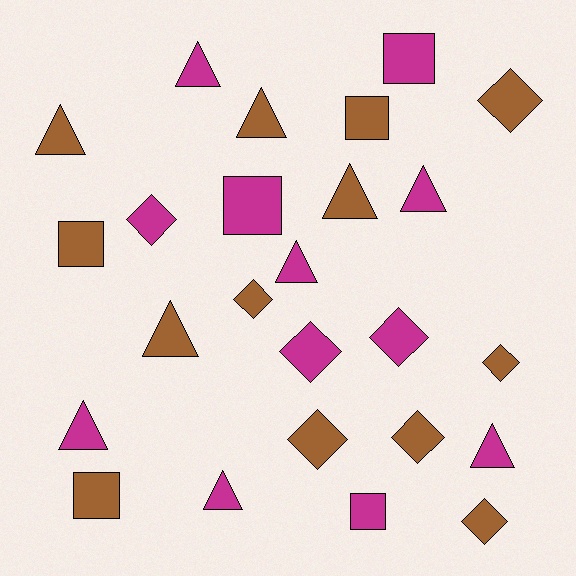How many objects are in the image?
There are 25 objects.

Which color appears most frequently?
Brown, with 13 objects.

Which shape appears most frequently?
Triangle, with 10 objects.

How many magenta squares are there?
There are 3 magenta squares.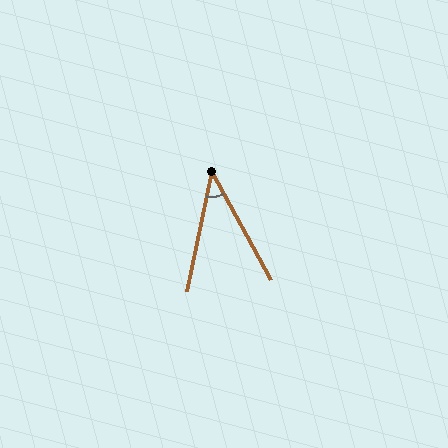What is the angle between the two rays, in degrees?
Approximately 40 degrees.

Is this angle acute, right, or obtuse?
It is acute.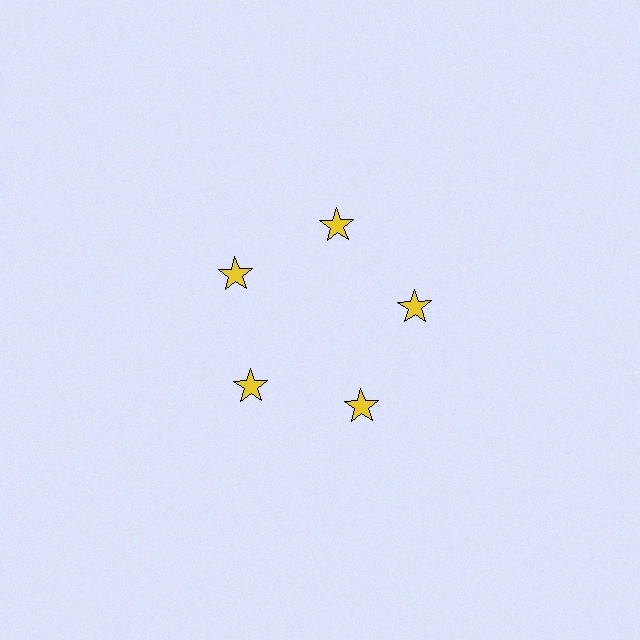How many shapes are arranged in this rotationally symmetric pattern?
There are 5 shapes, arranged in 5 groups of 1.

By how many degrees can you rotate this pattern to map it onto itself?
The pattern maps onto itself every 72 degrees of rotation.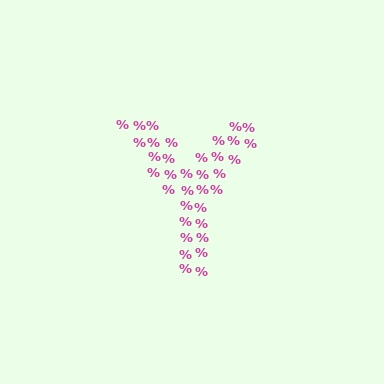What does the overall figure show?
The overall figure shows the letter Y.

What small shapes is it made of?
It is made of small percent signs.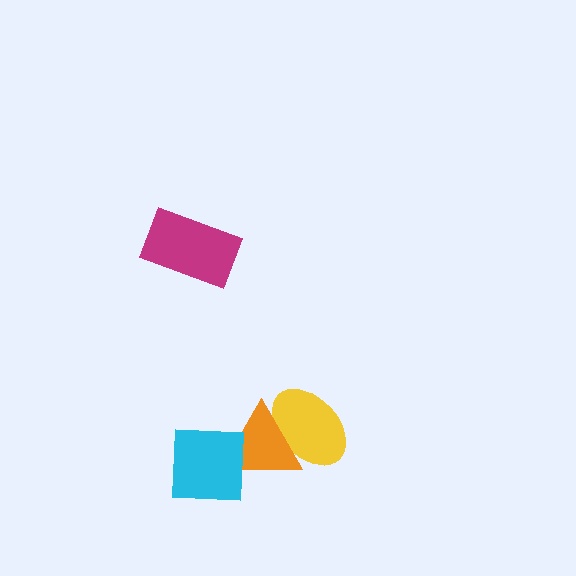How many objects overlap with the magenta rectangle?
0 objects overlap with the magenta rectangle.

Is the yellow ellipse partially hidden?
Yes, it is partially covered by another shape.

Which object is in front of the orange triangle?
The cyan square is in front of the orange triangle.